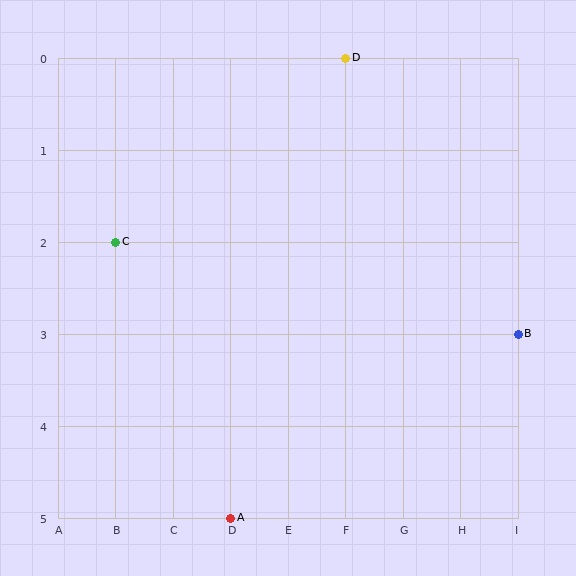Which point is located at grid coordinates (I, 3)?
Point B is at (I, 3).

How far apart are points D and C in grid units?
Points D and C are 4 columns and 2 rows apart (about 4.5 grid units diagonally).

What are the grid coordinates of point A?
Point A is at grid coordinates (D, 5).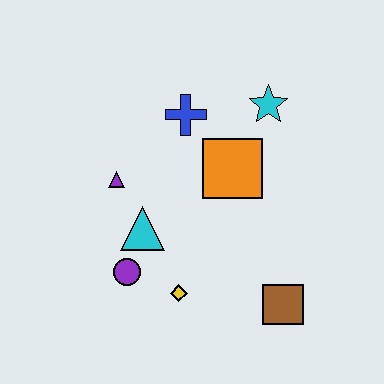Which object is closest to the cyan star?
The orange square is closest to the cyan star.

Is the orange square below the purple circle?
No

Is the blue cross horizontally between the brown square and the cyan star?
No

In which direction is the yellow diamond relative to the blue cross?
The yellow diamond is below the blue cross.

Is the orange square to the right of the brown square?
No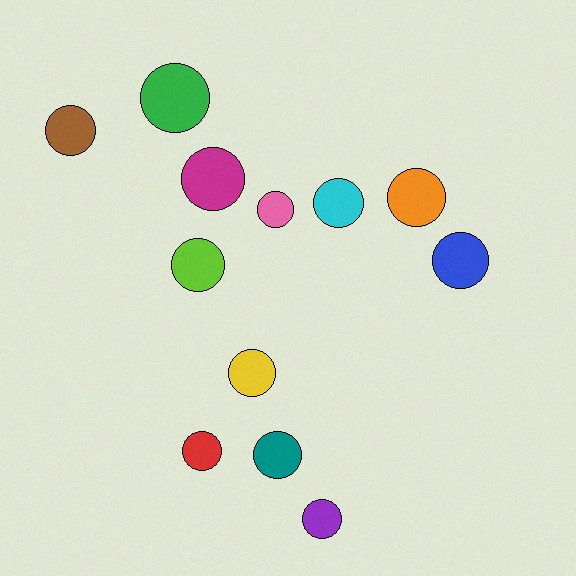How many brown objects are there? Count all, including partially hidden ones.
There is 1 brown object.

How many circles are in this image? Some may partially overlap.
There are 12 circles.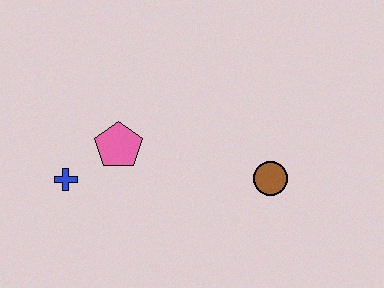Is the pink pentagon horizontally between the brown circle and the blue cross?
Yes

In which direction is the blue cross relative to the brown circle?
The blue cross is to the left of the brown circle.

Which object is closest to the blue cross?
The pink pentagon is closest to the blue cross.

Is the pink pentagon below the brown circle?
No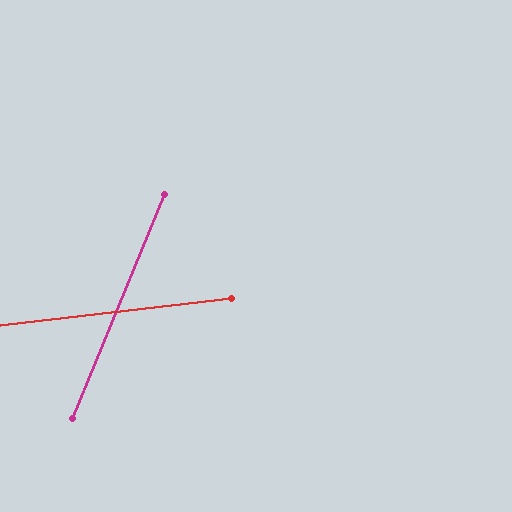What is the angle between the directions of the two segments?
Approximately 61 degrees.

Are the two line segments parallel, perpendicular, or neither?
Neither parallel nor perpendicular — they differ by about 61°.